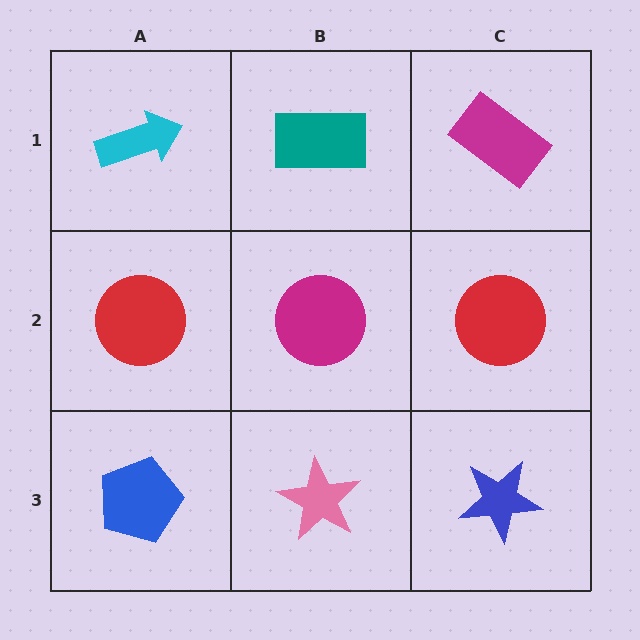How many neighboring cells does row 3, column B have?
3.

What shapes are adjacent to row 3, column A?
A red circle (row 2, column A), a pink star (row 3, column B).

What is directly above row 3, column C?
A red circle.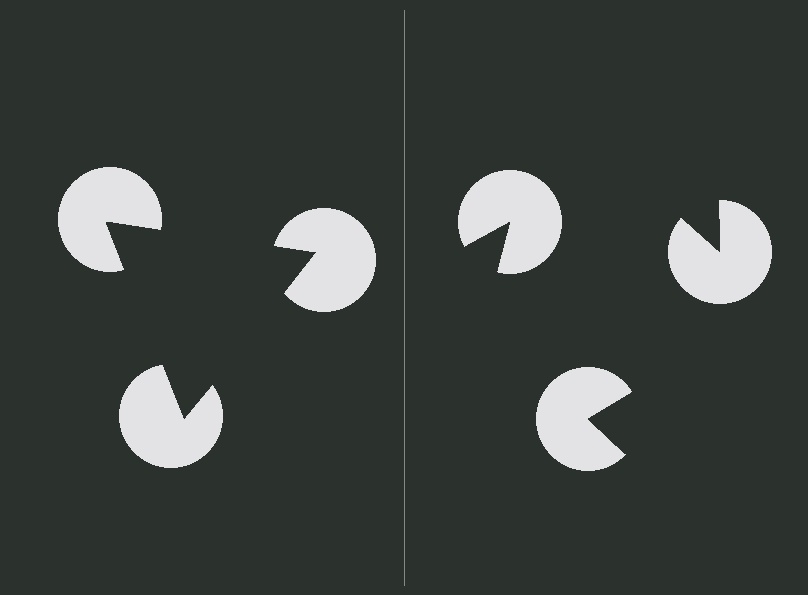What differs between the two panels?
The pac-man discs are positioned identically on both sides; only the wedge orientations differ. On the left they align to a triangle; on the right they are misaligned.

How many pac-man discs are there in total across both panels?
6 — 3 on each side.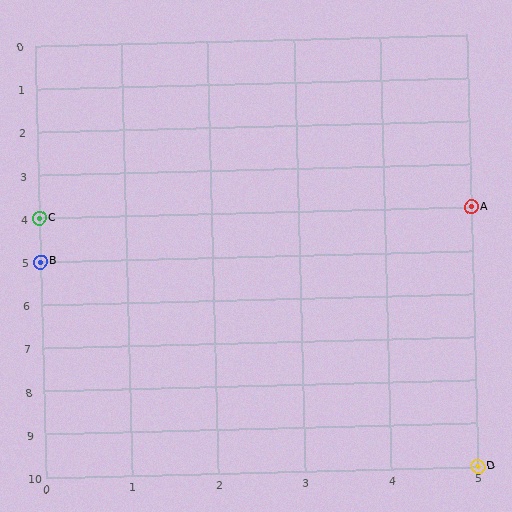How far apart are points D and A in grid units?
Points D and A are 6 rows apart.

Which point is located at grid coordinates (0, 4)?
Point C is at (0, 4).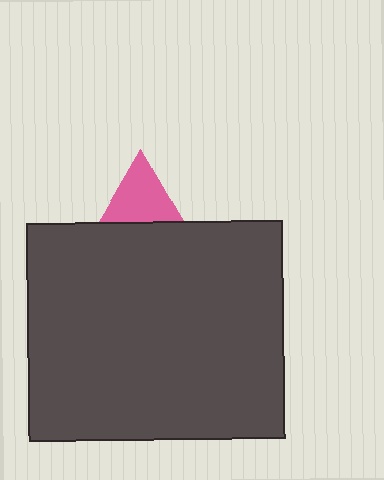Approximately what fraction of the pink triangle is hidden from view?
Roughly 59% of the pink triangle is hidden behind the dark gray rectangle.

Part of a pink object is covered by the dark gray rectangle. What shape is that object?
It is a triangle.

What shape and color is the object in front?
The object in front is a dark gray rectangle.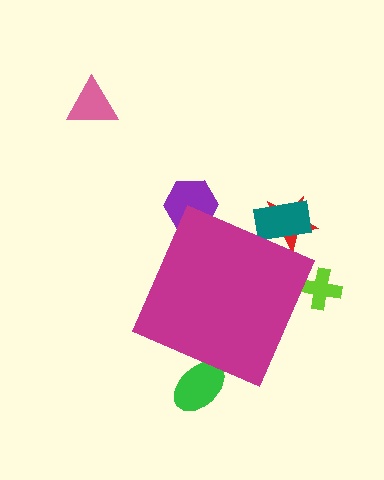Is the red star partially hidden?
Yes, the red star is partially hidden behind the magenta diamond.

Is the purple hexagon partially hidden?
Yes, the purple hexagon is partially hidden behind the magenta diamond.